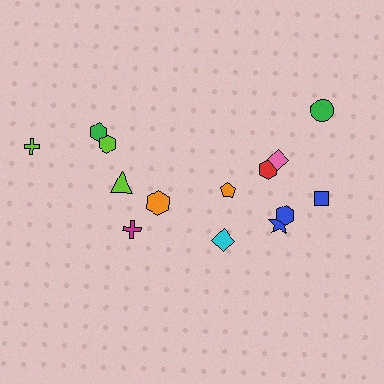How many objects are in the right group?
There are 8 objects.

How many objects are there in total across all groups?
There are 14 objects.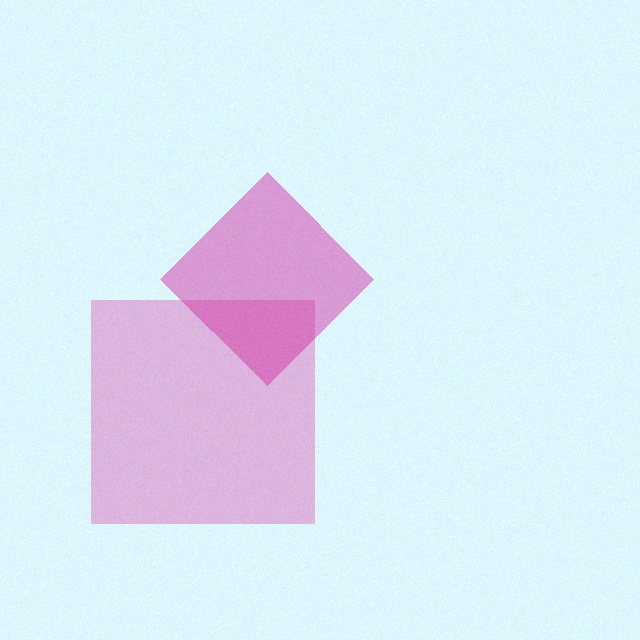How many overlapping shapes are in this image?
There are 2 overlapping shapes in the image.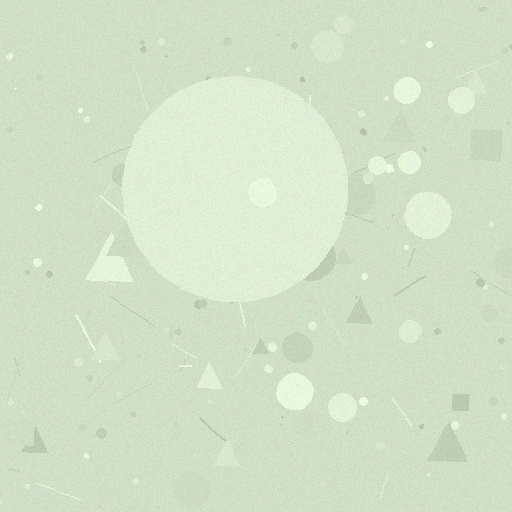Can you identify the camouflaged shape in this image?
The camouflaged shape is a circle.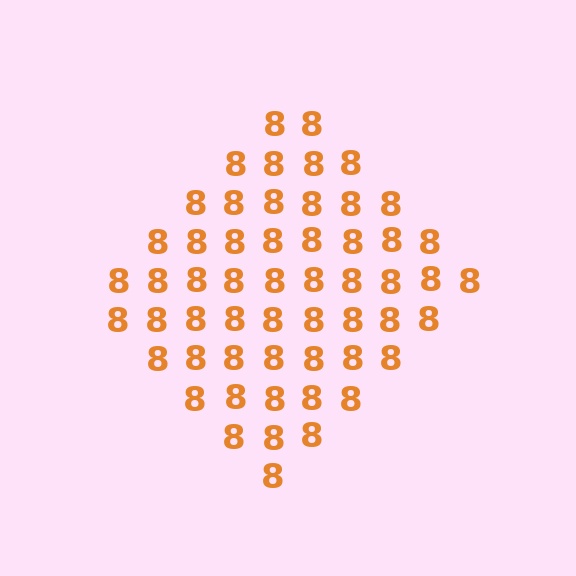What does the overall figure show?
The overall figure shows a diamond.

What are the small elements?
The small elements are digit 8's.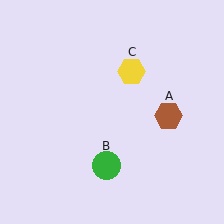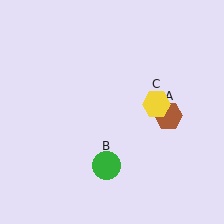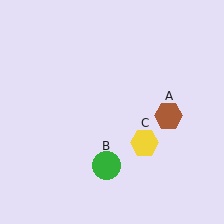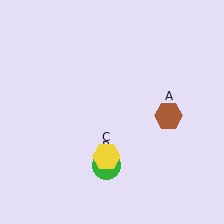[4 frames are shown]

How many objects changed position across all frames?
1 object changed position: yellow hexagon (object C).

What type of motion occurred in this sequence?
The yellow hexagon (object C) rotated clockwise around the center of the scene.